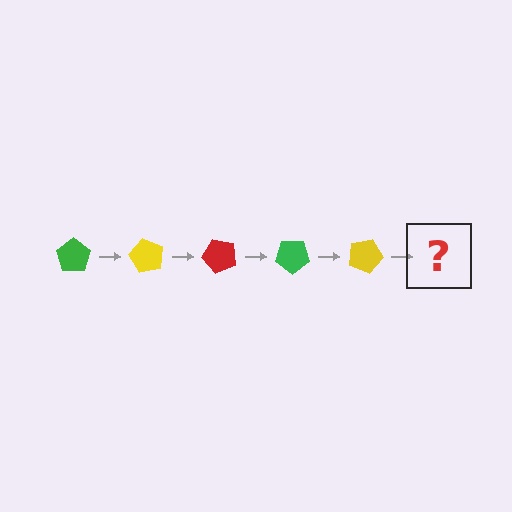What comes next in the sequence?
The next element should be a red pentagon, rotated 300 degrees from the start.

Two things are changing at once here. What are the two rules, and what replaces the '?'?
The two rules are that it rotates 60 degrees each step and the color cycles through green, yellow, and red. The '?' should be a red pentagon, rotated 300 degrees from the start.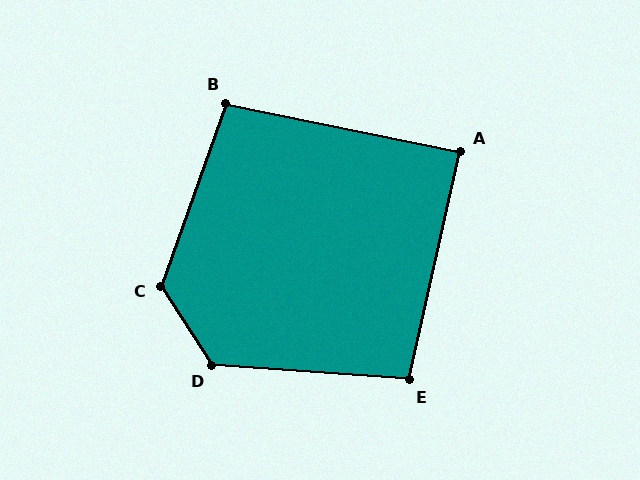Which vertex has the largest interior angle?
C, at approximately 128 degrees.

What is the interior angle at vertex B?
Approximately 98 degrees (obtuse).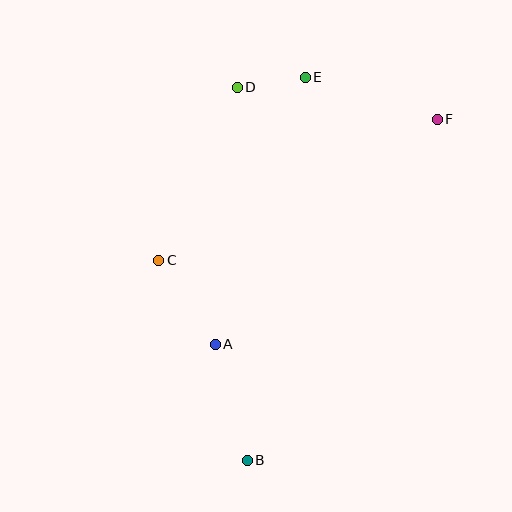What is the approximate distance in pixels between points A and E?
The distance between A and E is approximately 282 pixels.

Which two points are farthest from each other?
Points B and F are farthest from each other.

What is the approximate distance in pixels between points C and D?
The distance between C and D is approximately 190 pixels.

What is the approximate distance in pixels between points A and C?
The distance between A and C is approximately 101 pixels.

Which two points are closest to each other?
Points D and E are closest to each other.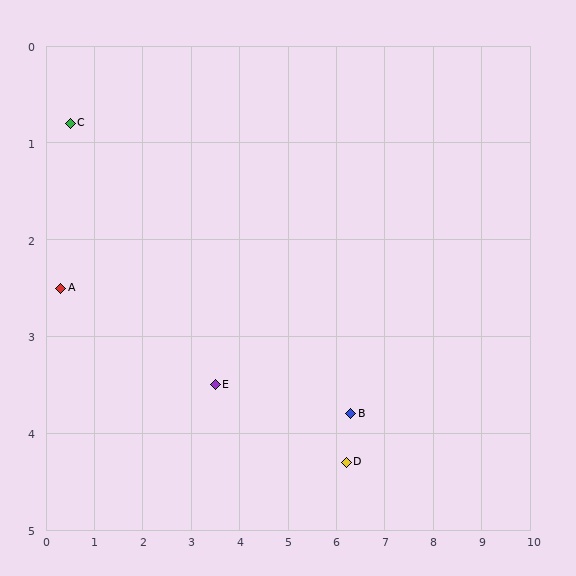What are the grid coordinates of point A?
Point A is at approximately (0.3, 2.5).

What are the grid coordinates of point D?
Point D is at approximately (6.2, 4.3).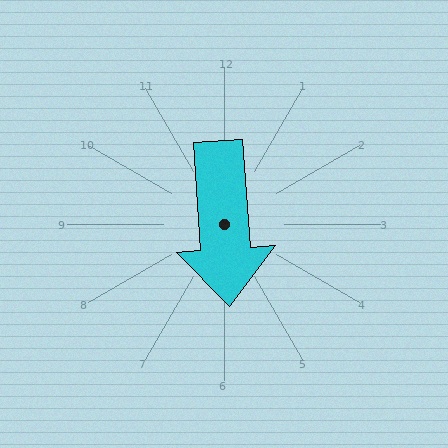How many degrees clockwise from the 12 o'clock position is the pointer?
Approximately 176 degrees.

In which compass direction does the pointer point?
South.